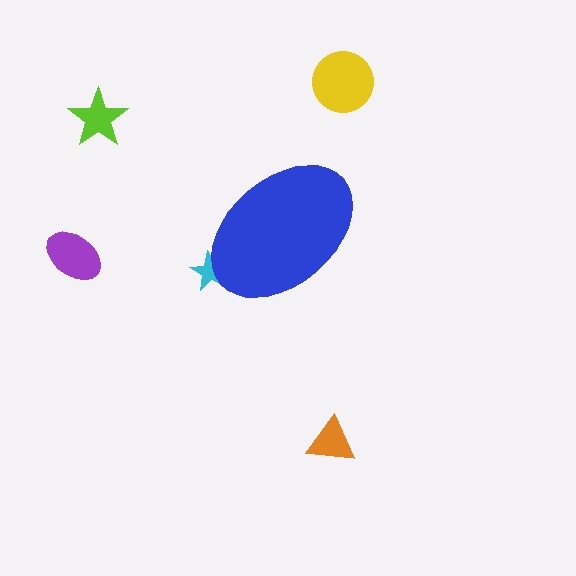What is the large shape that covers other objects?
A blue ellipse.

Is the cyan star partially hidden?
Yes, the cyan star is partially hidden behind the blue ellipse.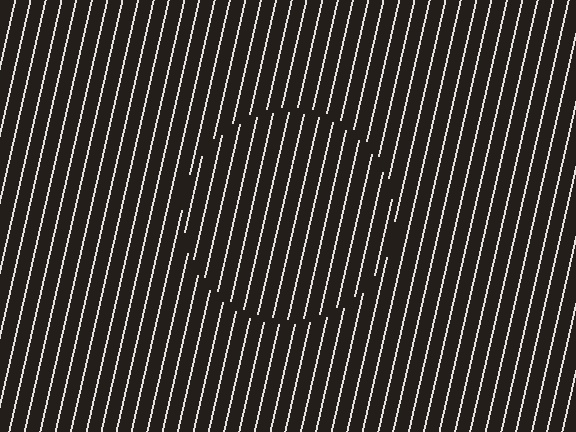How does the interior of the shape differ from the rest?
The interior of the shape contains the same grating, shifted by half a period — the contour is defined by the phase discontinuity where line-ends from the inner and outer gratings abut.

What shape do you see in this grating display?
An illusory circle. The interior of the shape contains the same grating, shifted by half a period — the contour is defined by the phase discontinuity where line-ends from the inner and outer gratings abut.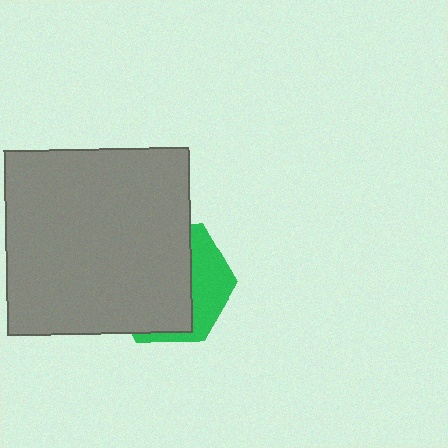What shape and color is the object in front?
The object in front is a gray square.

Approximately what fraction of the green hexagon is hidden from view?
Roughly 67% of the green hexagon is hidden behind the gray square.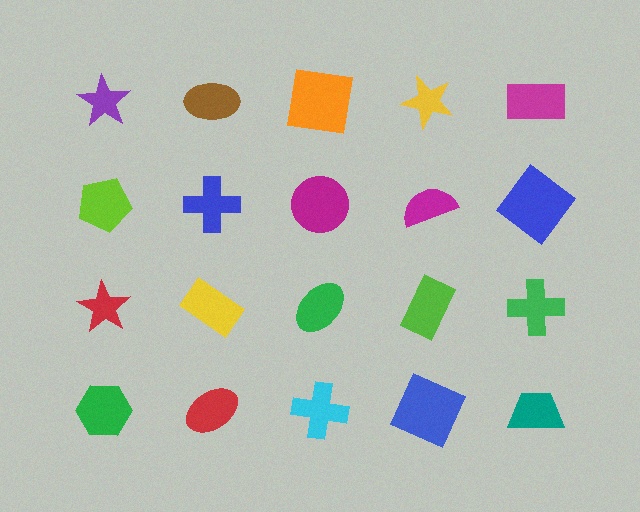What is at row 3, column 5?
A green cross.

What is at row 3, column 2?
A yellow rectangle.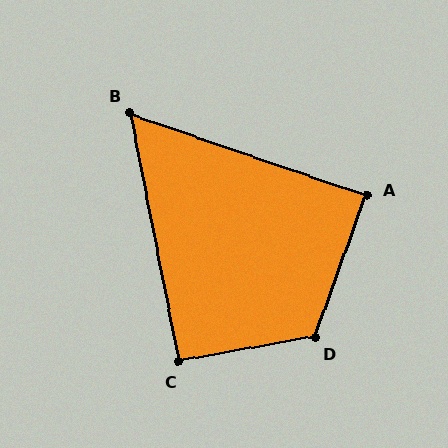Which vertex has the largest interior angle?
D, at approximately 120 degrees.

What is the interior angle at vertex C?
Approximately 91 degrees (approximately right).